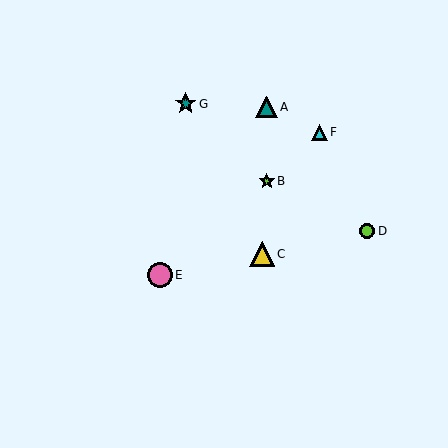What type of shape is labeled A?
Shape A is a teal triangle.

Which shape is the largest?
The yellow triangle (labeled C) is the largest.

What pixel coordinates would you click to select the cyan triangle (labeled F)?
Click at (319, 132) to select the cyan triangle F.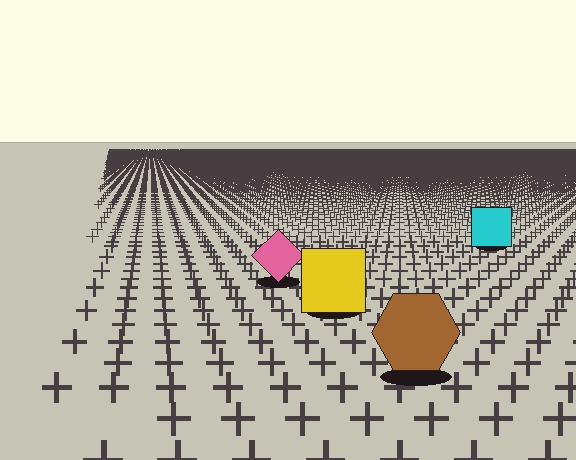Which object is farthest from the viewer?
The cyan square is farthest from the viewer. It appears smaller and the ground texture around it is denser.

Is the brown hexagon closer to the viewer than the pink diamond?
Yes. The brown hexagon is closer — you can tell from the texture gradient: the ground texture is coarser near it.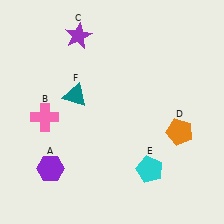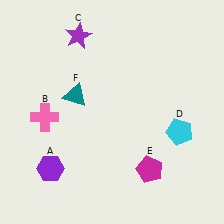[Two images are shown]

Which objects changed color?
D changed from orange to cyan. E changed from cyan to magenta.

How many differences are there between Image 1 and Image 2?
There are 2 differences between the two images.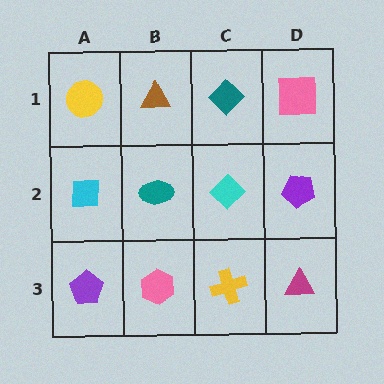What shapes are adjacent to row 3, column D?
A purple pentagon (row 2, column D), a yellow cross (row 3, column C).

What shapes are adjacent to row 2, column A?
A yellow circle (row 1, column A), a purple pentagon (row 3, column A), a teal ellipse (row 2, column B).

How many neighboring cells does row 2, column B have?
4.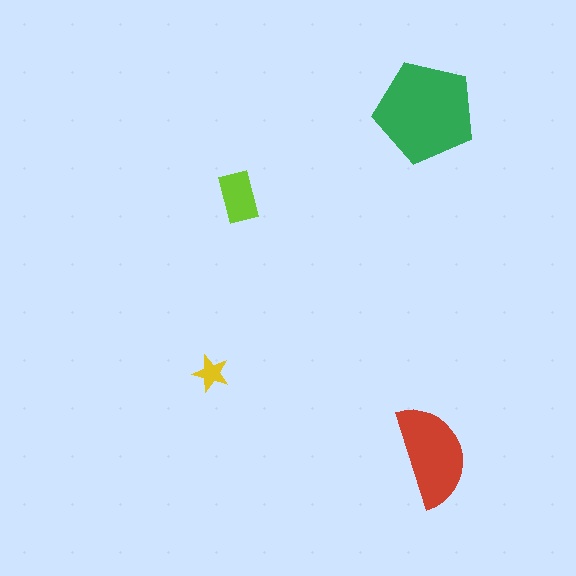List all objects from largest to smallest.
The green pentagon, the red semicircle, the lime rectangle, the yellow star.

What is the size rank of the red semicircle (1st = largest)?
2nd.